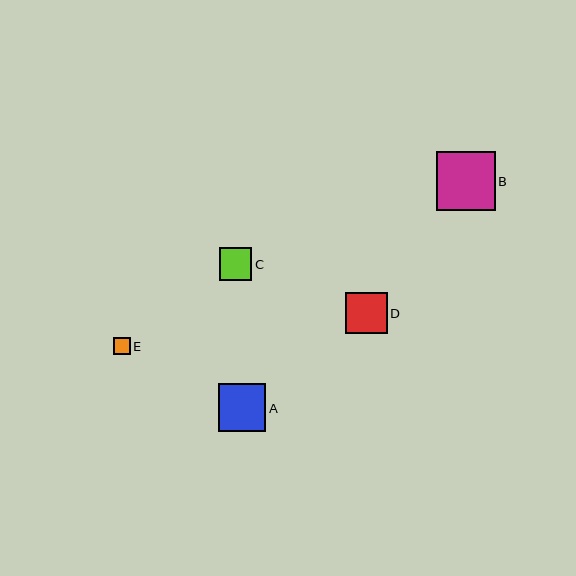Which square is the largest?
Square B is the largest with a size of approximately 59 pixels.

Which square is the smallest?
Square E is the smallest with a size of approximately 17 pixels.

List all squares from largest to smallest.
From largest to smallest: B, A, D, C, E.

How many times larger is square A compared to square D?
Square A is approximately 1.2 times the size of square D.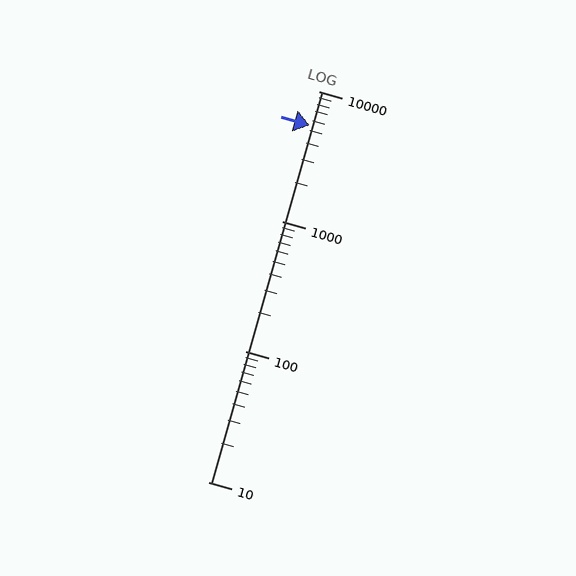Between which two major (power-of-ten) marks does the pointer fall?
The pointer is between 1000 and 10000.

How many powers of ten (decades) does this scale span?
The scale spans 3 decades, from 10 to 10000.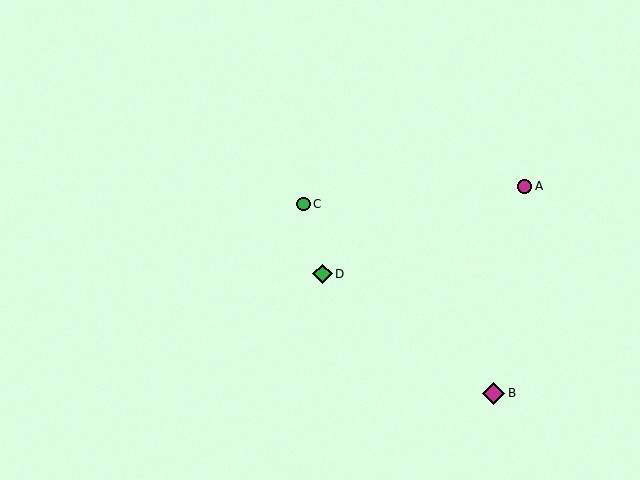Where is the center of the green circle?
The center of the green circle is at (303, 204).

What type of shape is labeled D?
Shape D is a green diamond.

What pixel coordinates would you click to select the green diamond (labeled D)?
Click at (323, 274) to select the green diamond D.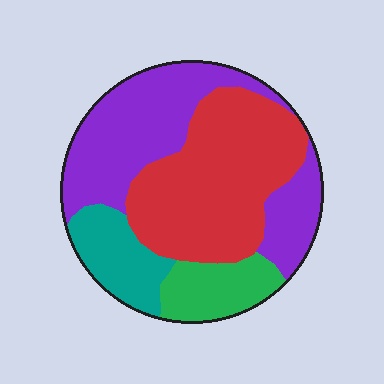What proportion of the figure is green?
Green takes up about one eighth (1/8) of the figure.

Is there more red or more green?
Red.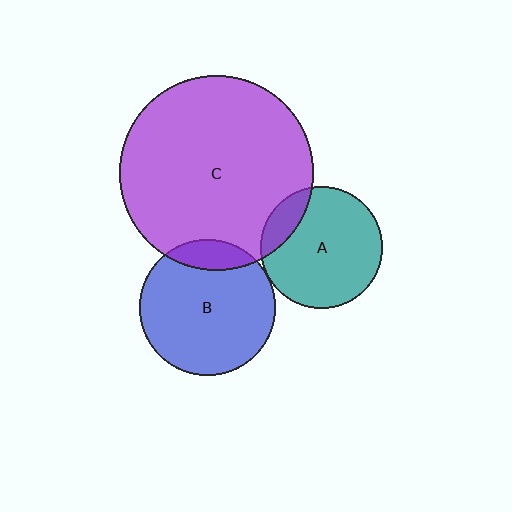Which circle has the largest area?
Circle C (purple).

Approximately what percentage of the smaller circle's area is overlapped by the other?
Approximately 15%.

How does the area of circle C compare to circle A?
Approximately 2.5 times.